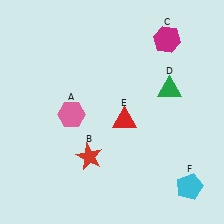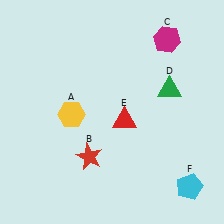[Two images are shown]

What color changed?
The hexagon (A) changed from pink in Image 1 to yellow in Image 2.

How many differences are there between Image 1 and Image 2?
There is 1 difference between the two images.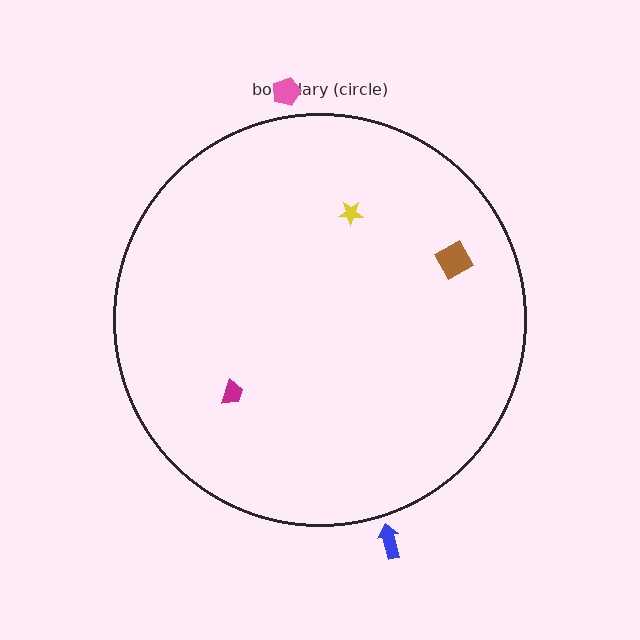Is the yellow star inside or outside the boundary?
Inside.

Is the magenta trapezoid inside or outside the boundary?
Inside.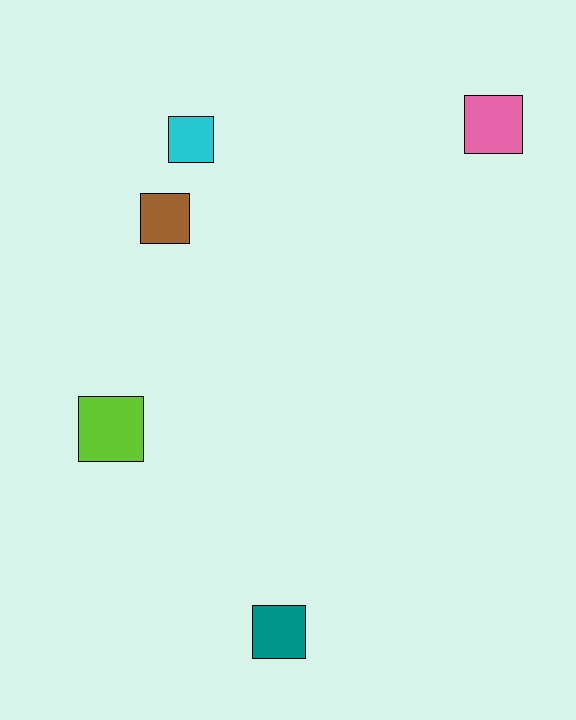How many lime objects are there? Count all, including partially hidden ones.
There is 1 lime object.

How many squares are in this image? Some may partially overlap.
There are 5 squares.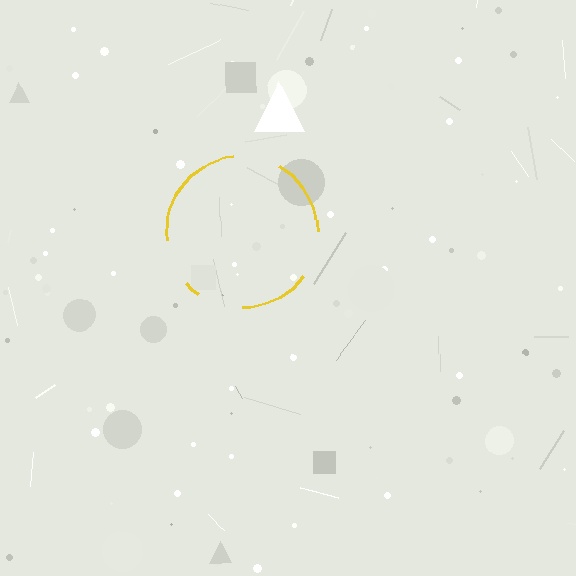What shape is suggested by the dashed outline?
The dashed outline suggests a circle.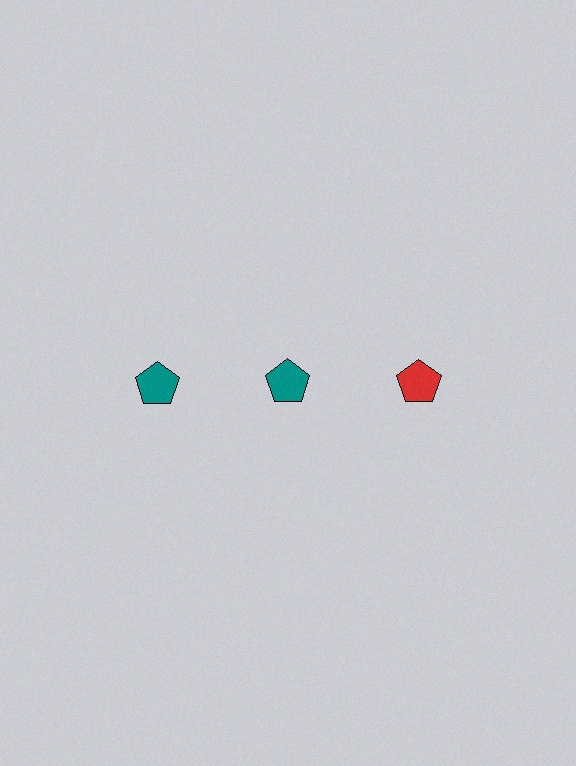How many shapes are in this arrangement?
There are 3 shapes arranged in a grid pattern.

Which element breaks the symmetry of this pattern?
The red pentagon in the top row, center column breaks the symmetry. All other shapes are teal pentagons.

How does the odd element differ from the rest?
It has a different color: red instead of teal.